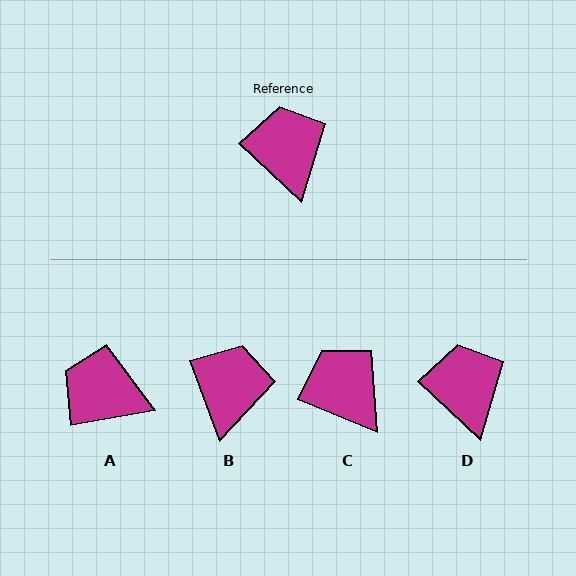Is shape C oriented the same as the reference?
No, it is off by about 21 degrees.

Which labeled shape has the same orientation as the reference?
D.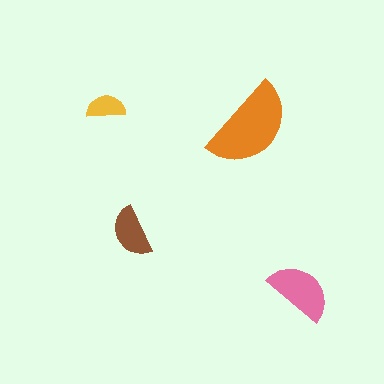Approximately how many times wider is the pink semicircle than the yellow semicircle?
About 1.5 times wider.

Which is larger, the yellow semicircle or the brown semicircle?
The brown one.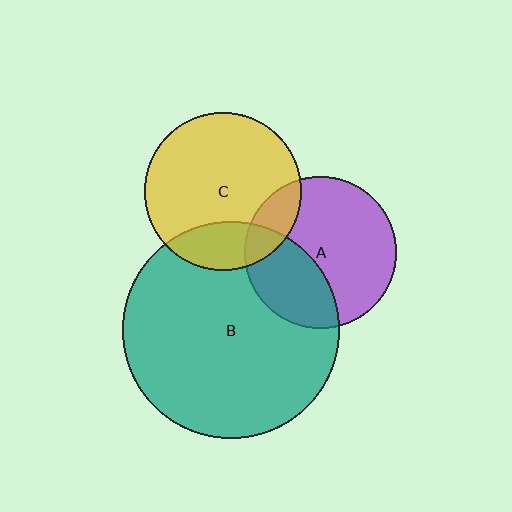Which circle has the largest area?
Circle B (teal).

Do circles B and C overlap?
Yes.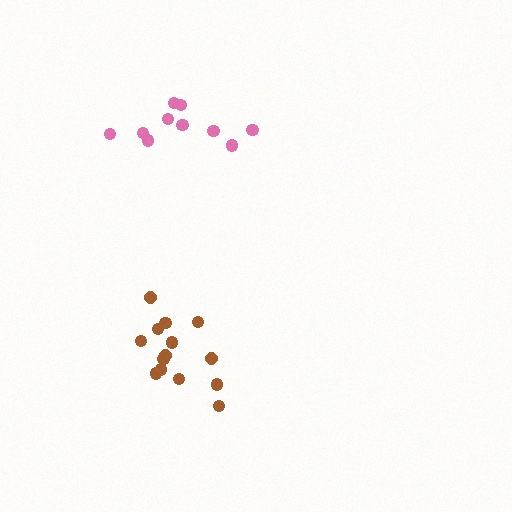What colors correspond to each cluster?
The clusters are colored: pink, brown.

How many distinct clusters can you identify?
There are 2 distinct clusters.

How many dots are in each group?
Group 1: 10 dots, Group 2: 14 dots (24 total).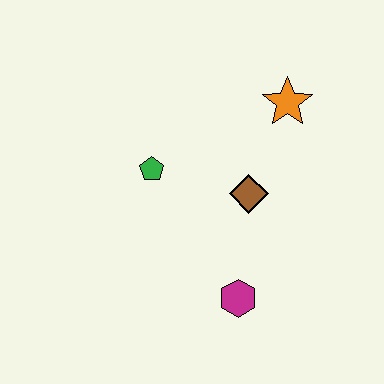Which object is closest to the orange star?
The brown diamond is closest to the orange star.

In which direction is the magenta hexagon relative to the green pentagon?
The magenta hexagon is below the green pentagon.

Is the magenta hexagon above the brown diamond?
No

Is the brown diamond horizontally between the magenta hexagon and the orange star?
Yes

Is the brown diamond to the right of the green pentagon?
Yes